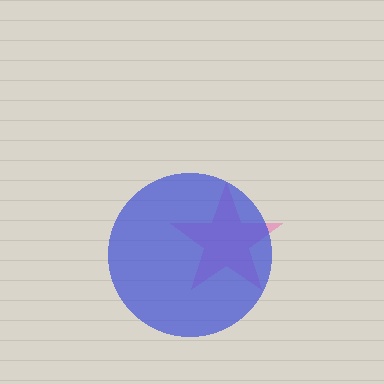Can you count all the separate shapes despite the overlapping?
Yes, there are 2 separate shapes.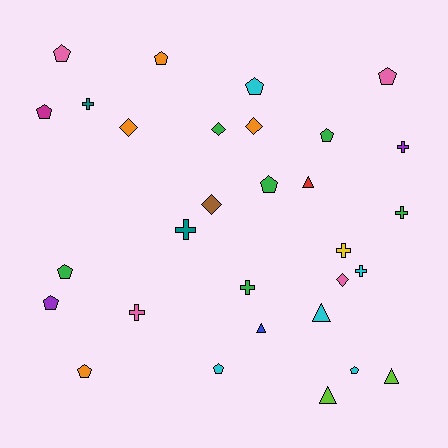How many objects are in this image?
There are 30 objects.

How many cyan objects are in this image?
There are 5 cyan objects.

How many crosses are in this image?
There are 8 crosses.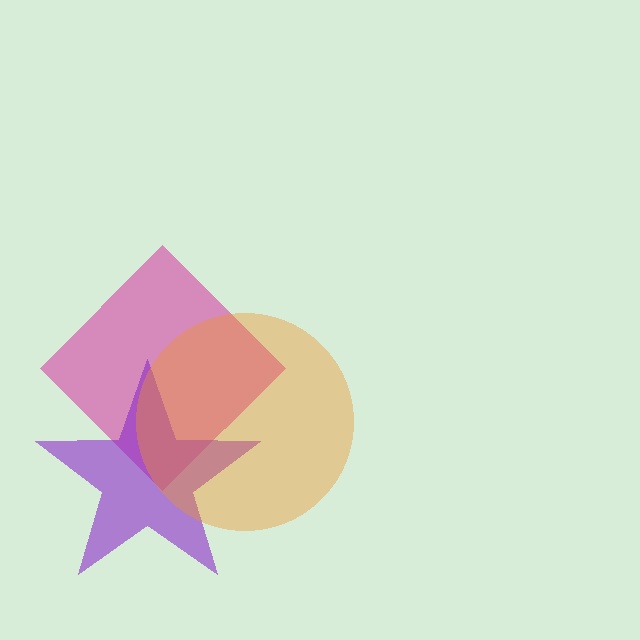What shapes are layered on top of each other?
The layered shapes are: a magenta diamond, a purple star, an orange circle.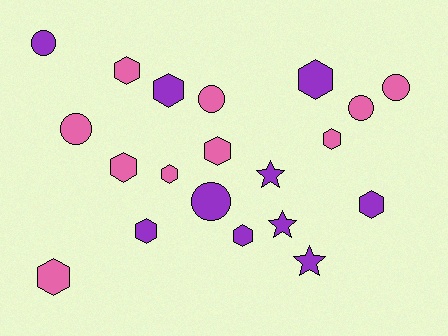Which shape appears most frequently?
Hexagon, with 11 objects.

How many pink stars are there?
There are no pink stars.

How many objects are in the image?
There are 20 objects.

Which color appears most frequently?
Purple, with 10 objects.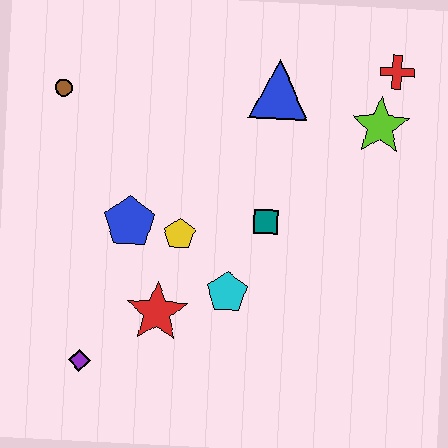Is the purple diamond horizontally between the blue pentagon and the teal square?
No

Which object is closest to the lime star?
The red cross is closest to the lime star.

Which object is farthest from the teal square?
The brown circle is farthest from the teal square.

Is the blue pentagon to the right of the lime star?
No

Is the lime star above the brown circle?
No